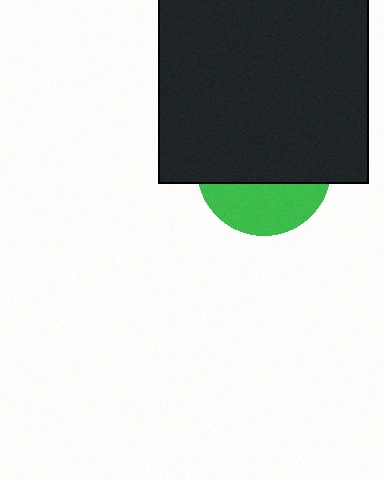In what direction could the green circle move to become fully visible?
The green circle could move down. That would shift it out from behind the black square entirely.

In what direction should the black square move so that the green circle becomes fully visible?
The black square should move up. That is the shortest direction to clear the overlap and leave the green circle fully visible.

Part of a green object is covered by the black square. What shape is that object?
It is a circle.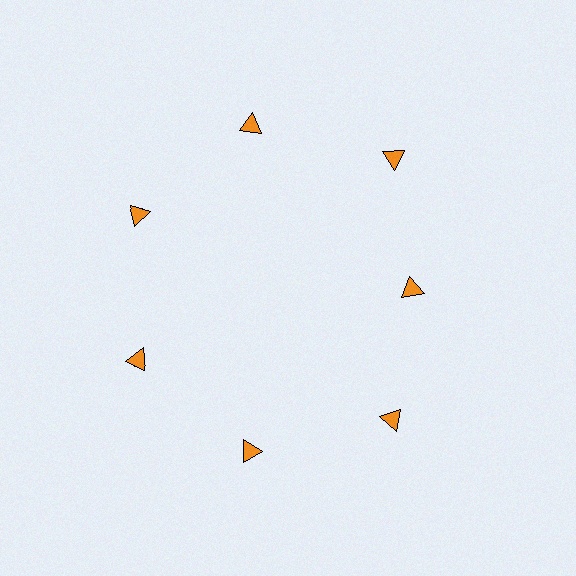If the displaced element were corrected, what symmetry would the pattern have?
It would have 7-fold rotational symmetry — the pattern would map onto itself every 51 degrees.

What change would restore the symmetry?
The symmetry would be restored by moving it outward, back onto the ring so that all 7 triangles sit at equal angles and equal distance from the center.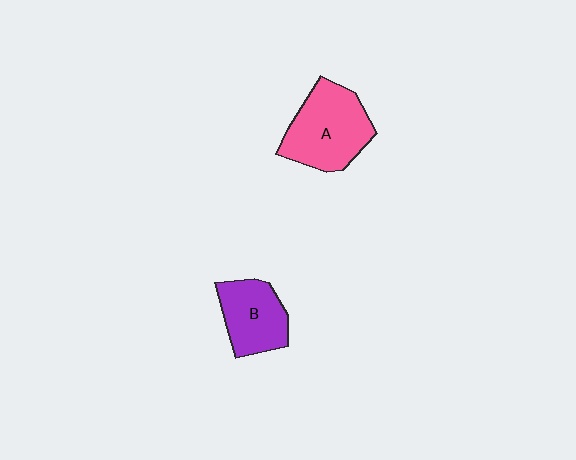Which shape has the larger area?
Shape A (pink).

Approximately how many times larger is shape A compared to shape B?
Approximately 1.4 times.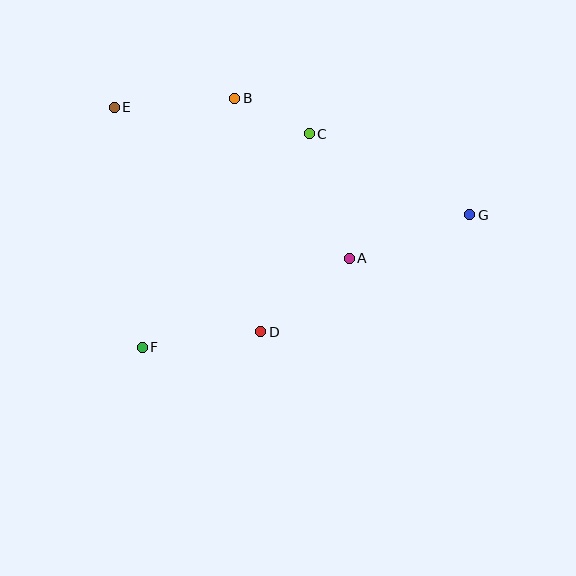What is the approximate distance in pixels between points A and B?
The distance between A and B is approximately 197 pixels.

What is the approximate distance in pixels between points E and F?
The distance between E and F is approximately 241 pixels.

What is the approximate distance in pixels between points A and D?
The distance between A and D is approximately 115 pixels.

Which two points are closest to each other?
Points B and C are closest to each other.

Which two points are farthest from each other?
Points E and G are farthest from each other.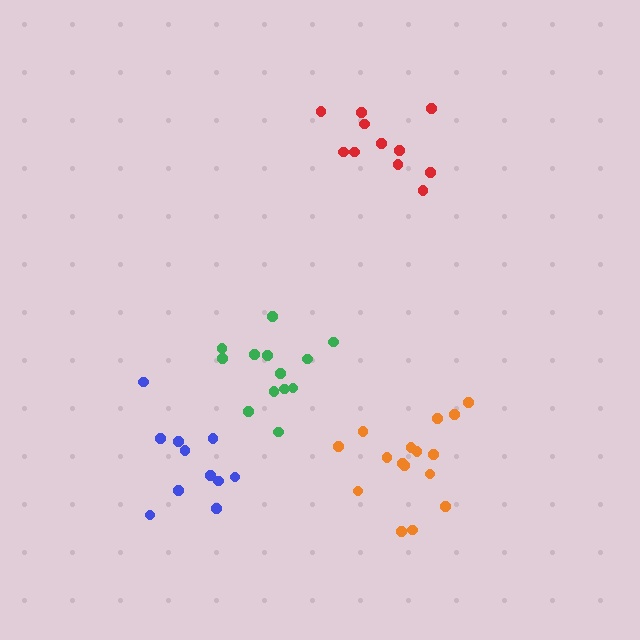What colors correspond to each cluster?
The clusters are colored: green, orange, red, blue.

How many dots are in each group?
Group 1: 13 dots, Group 2: 16 dots, Group 3: 11 dots, Group 4: 11 dots (51 total).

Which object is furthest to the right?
The orange cluster is rightmost.